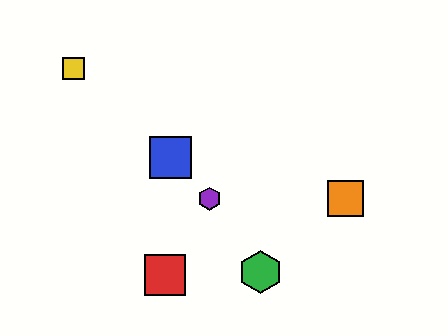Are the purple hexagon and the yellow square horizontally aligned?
No, the purple hexagon is at y≈199 and the yellow square is at y≈69.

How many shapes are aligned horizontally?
2 shapes (the purple hexagon, the orange square) are aligned horizontally.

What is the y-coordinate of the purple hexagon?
The purple hexagon is at y≈199.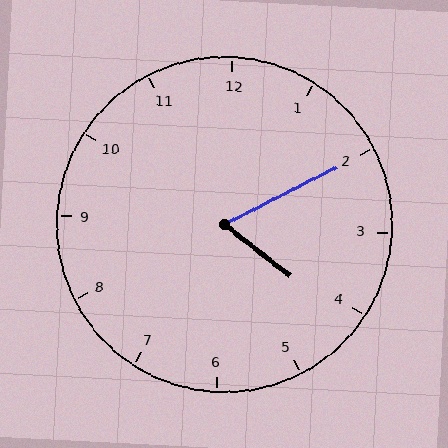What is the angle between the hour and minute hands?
Approximately 65 degrees.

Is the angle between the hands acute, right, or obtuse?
It is acute.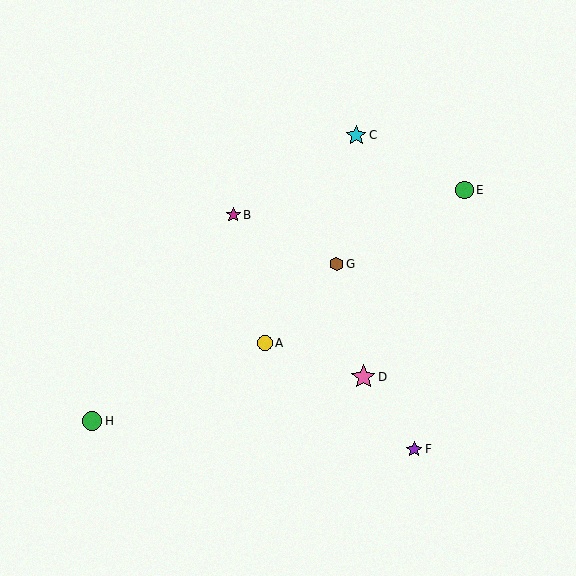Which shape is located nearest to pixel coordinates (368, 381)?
The pink star (labeled D) at (363, 377) is nearest to that location.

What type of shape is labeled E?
Shape E is a green circle.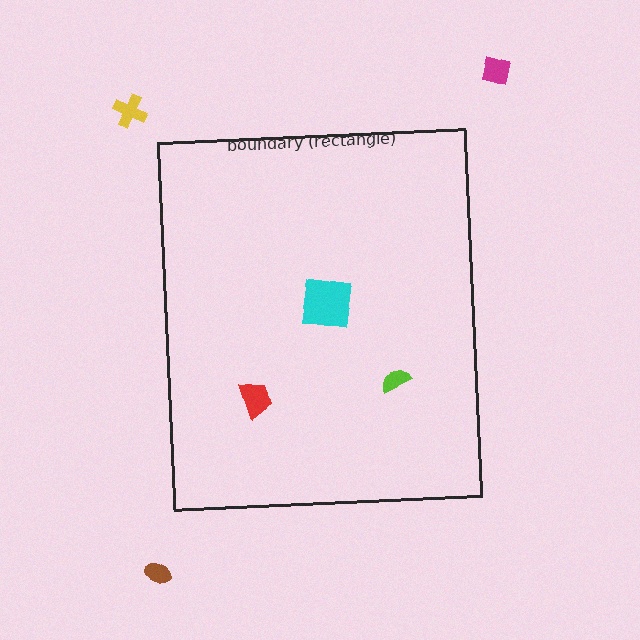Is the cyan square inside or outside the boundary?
Inside.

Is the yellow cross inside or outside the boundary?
Outside.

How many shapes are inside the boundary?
3 inside, 3 outside.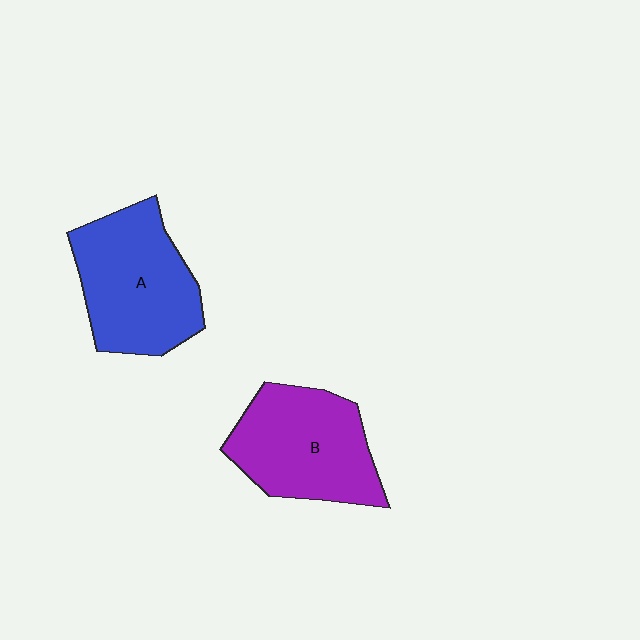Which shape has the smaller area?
Shape B (purple).